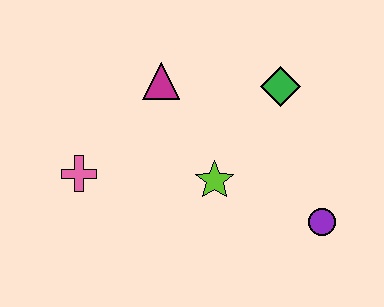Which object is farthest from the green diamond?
The pink cross is farthest from the green diamond.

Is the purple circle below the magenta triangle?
Yes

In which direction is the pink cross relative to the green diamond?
The pink cross is to the left of the green diamond.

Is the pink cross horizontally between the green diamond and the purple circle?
No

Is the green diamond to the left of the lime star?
No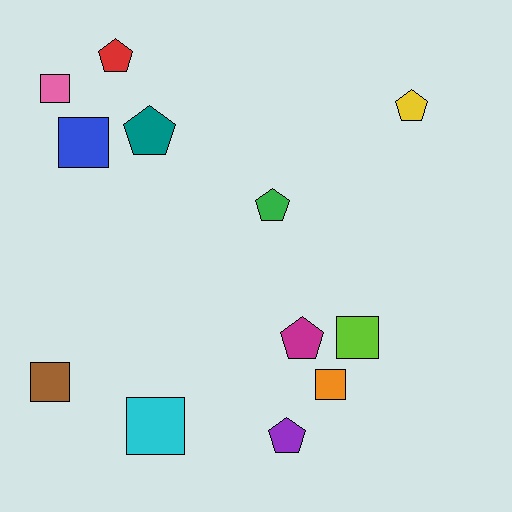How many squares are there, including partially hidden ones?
There are 6 squares.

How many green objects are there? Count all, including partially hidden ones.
There is 1 green object.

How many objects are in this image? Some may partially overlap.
There are 12 objects.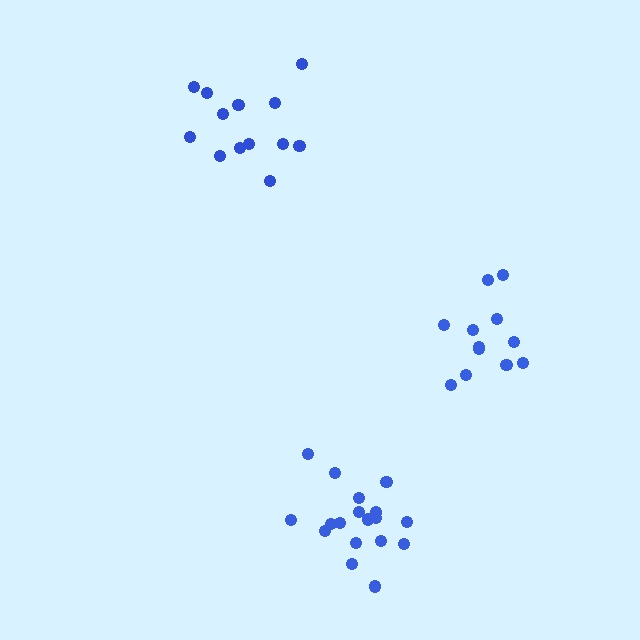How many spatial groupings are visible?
There are 3 spatial groupings.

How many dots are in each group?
Group 1: 18 dots, Group 2: 12 dots, Group 3: 13 dots (43 total).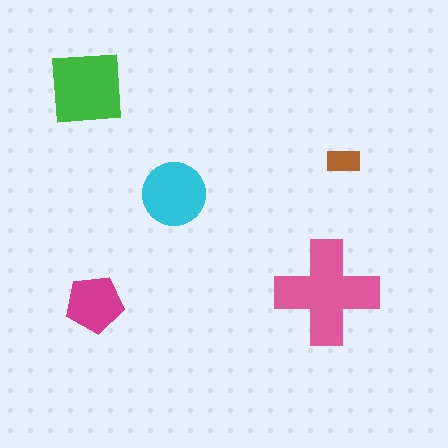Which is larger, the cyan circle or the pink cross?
The pink cross.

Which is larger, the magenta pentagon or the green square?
The green square.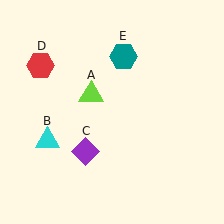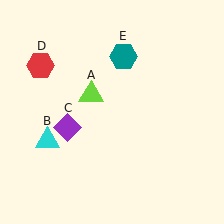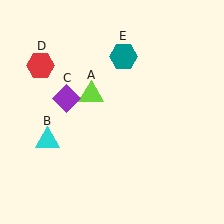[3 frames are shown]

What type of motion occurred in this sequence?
The purple diamond (object C) rotated clockwise around the center of the scene.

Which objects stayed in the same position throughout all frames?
Lime triangle (object A) and cyan triangle (object B) and red hexagon (object D) and teal hexagon (object E) remained stationary.